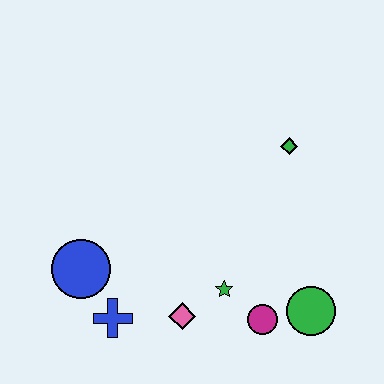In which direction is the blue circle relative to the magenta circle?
The blue circle is to the left of the magenta circle.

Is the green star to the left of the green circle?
Yes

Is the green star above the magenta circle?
Yes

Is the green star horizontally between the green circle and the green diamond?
No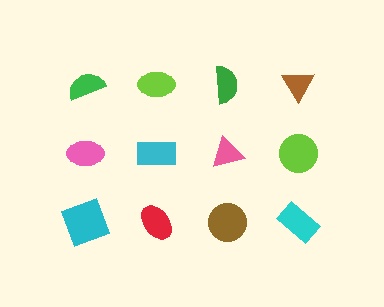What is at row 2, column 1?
A pink ellipse.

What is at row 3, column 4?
A cyan rectangle.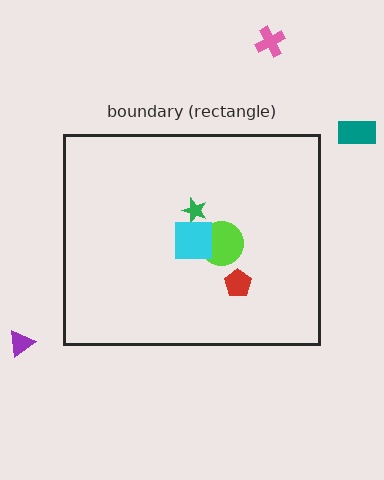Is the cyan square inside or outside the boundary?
Inside.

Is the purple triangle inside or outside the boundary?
Outside.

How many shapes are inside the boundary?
4 inside, 3 outside.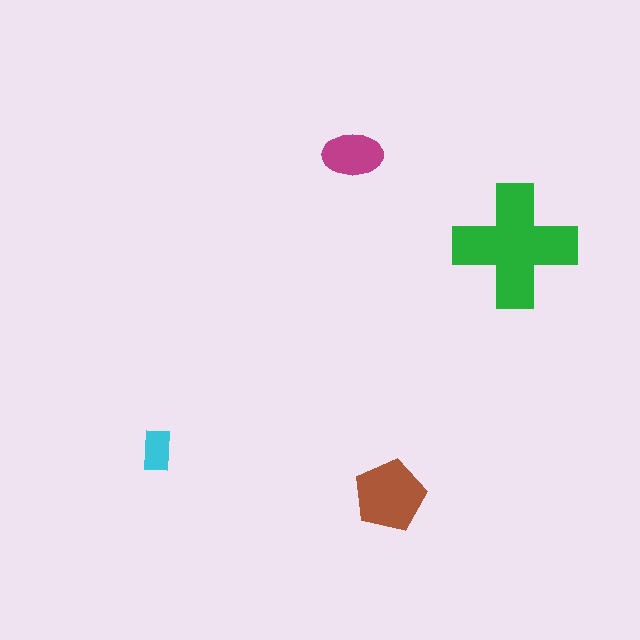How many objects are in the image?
There are 4 objects in the image.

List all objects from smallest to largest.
The cyan rectangle, the magenta ellipse, the brown pentagon, the green cross.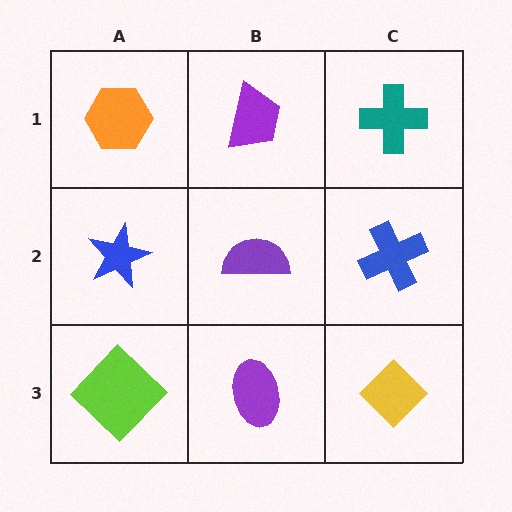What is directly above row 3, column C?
A blue cross.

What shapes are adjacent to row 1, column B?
A purple semicircle (row 2, column B), an orange hexagon (row 1, column A), a teal cross (row 1, column C).